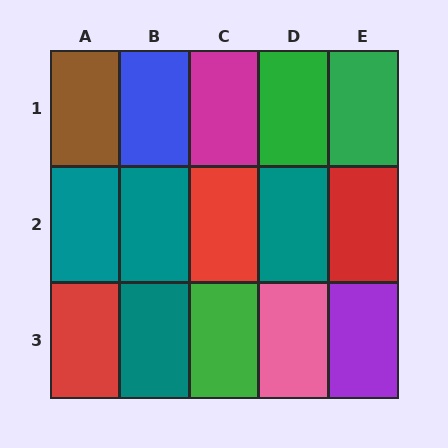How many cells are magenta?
1 cell is magenta.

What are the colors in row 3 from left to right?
Red, teal, green, pink, purple.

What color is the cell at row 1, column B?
Blue.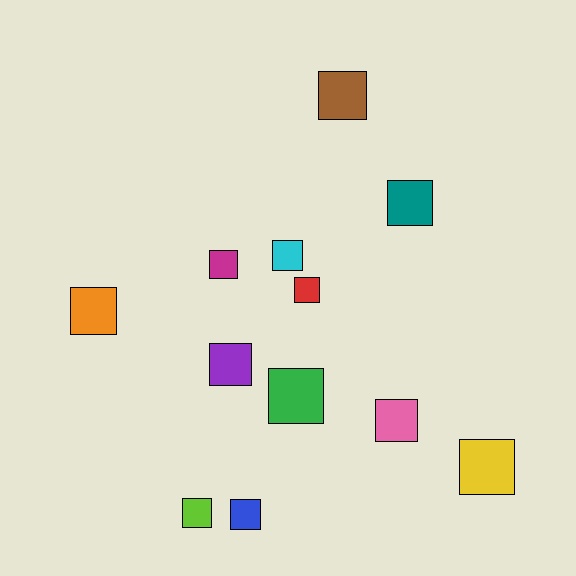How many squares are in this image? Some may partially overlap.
There are 12 squares.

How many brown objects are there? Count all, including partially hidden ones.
There is 1 brown object.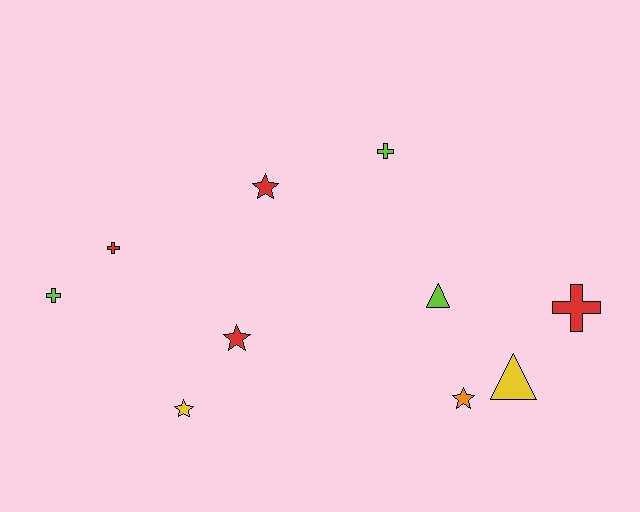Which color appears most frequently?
Red, with 4 objects.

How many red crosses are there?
There are 2 red crosses.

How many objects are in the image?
There are 10 objects.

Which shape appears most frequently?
Star, with 4 objects.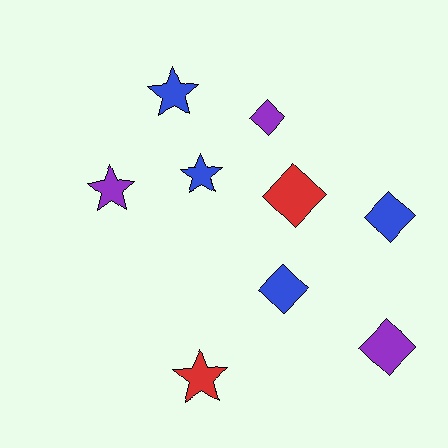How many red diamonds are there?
There is 1 red diamond.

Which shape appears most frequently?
Diamond, with 5 objects.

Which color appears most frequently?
Blue, with 4 objects.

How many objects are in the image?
There are 9 objects.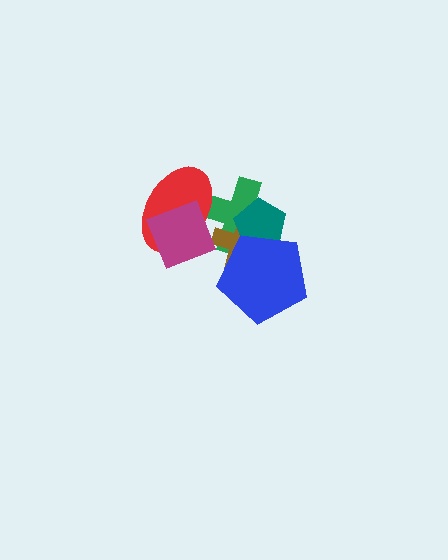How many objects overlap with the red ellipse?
2 objects overlap with the red ellipse.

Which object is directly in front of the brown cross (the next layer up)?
The teal pentagon is directly in front of the brown cross.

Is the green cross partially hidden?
Yes, it is partially covered by another shape.